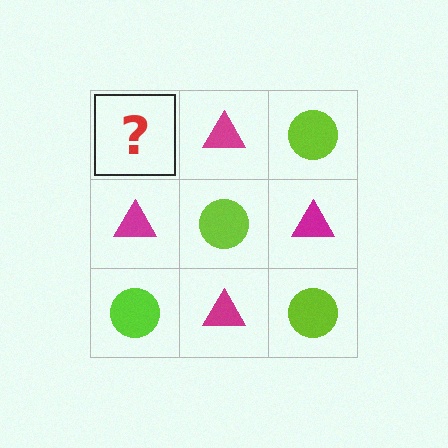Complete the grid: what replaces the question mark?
The question mark should be replaced with a lime circle.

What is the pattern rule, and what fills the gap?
The rule is that it alternates lime circle and magenta triangle in a checkerboard pattern. The gap should be filled with a lime circle.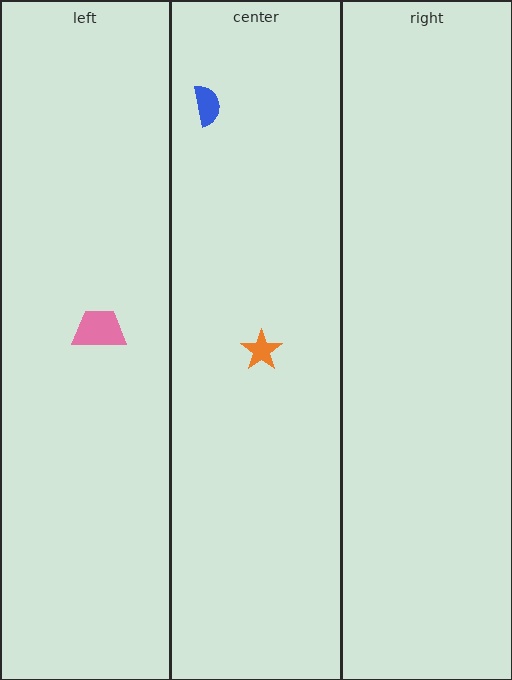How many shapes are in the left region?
1.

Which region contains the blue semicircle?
The center region.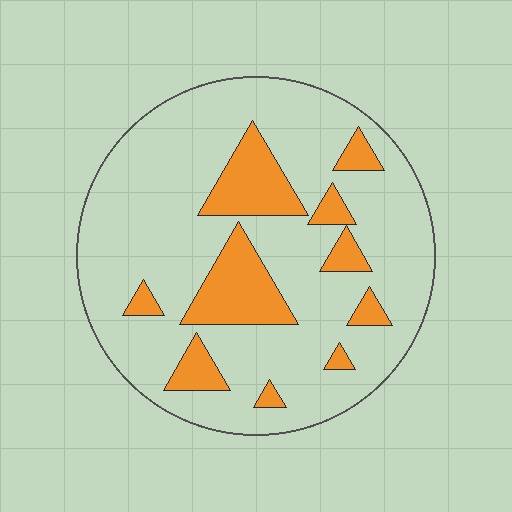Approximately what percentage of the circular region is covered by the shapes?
Approximately 20%.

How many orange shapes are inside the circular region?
10.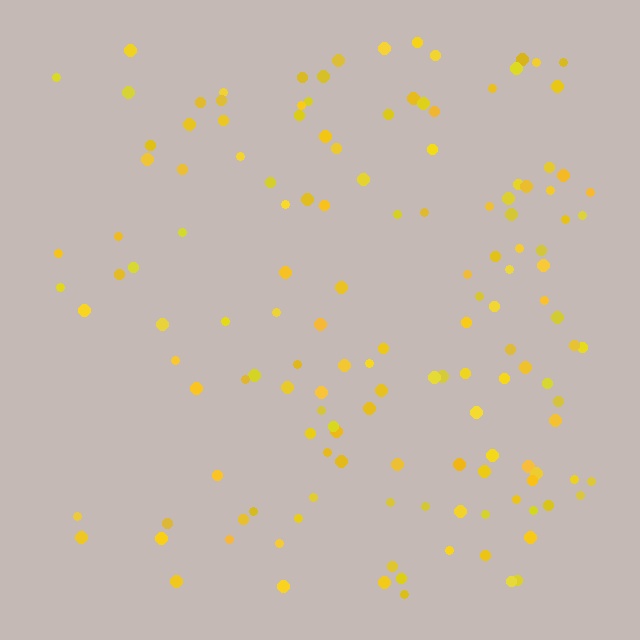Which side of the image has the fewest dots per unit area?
The left.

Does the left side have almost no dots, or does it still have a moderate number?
Still a moderate number, just noticeably fewer than the right.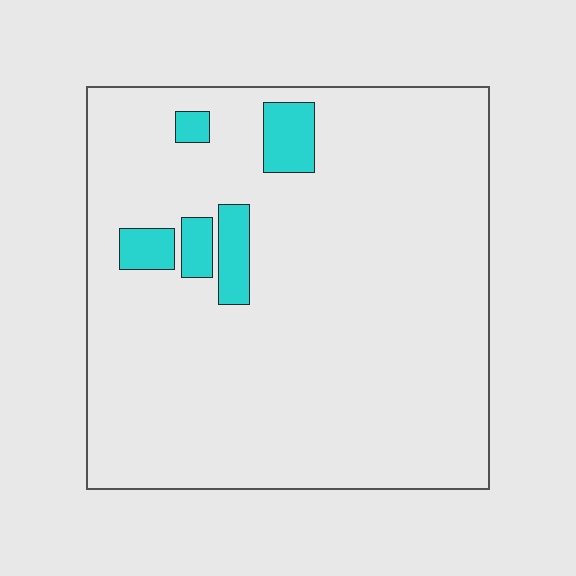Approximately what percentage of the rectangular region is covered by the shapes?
Approximately 10%.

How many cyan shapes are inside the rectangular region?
5.